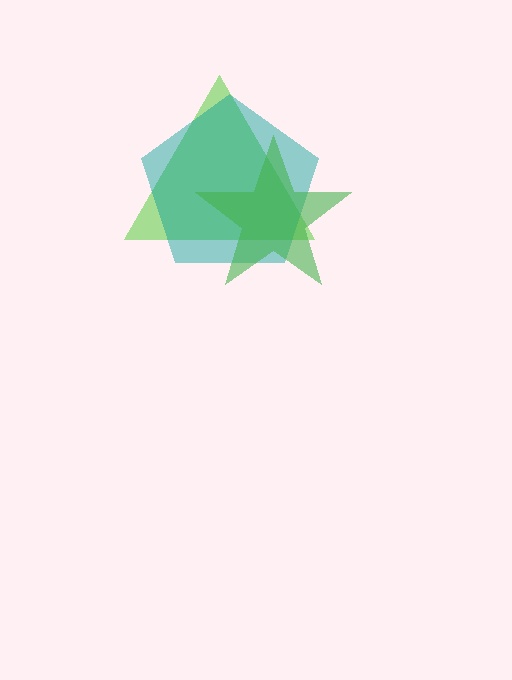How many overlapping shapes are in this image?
There are 3 overlapping shapes in the image.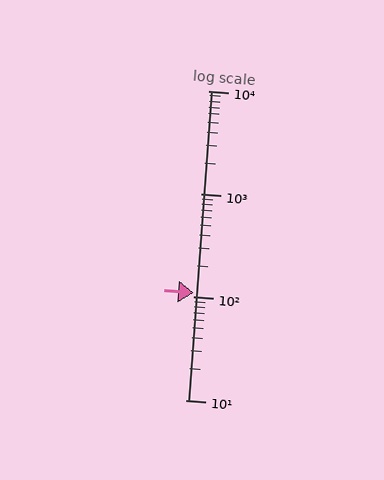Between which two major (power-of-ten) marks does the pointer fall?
The pointer is between 100 and 1000.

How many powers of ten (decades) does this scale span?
The scale spans 3 decades, from 10 to 10000.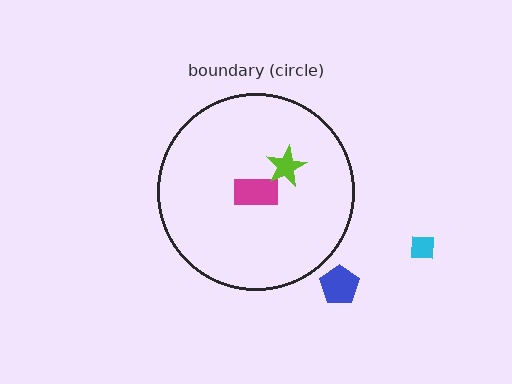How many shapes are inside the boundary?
2 inside, 2 outside.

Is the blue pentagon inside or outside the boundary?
Outside.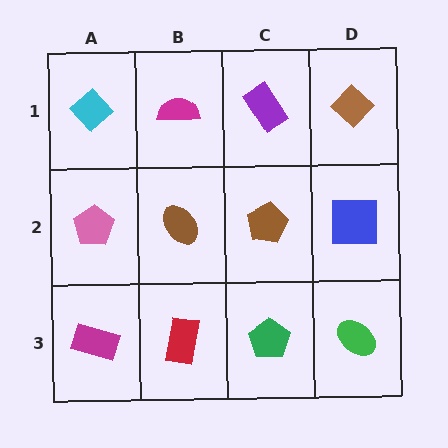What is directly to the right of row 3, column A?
A red rectangle.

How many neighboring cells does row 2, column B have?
4.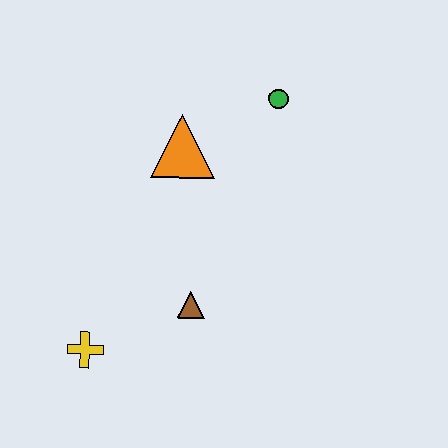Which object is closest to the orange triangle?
The green circle is closest to the orange triangle.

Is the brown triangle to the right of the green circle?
No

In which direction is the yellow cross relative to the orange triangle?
The yellow cross is below the orange triangle.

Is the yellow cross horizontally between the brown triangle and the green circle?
No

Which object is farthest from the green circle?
The yellow cross is farthest from the green circle.